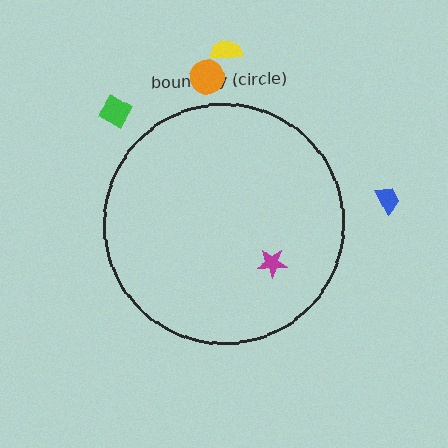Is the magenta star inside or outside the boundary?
Inside.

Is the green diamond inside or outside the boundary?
Outside.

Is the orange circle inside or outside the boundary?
Outside.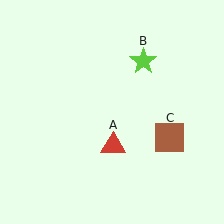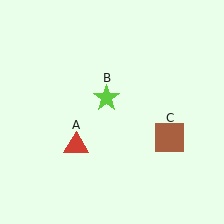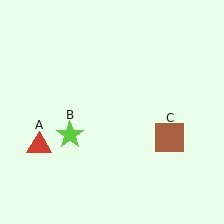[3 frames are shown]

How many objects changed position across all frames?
2 objects changed position: red triangle (object A), lime star (object B).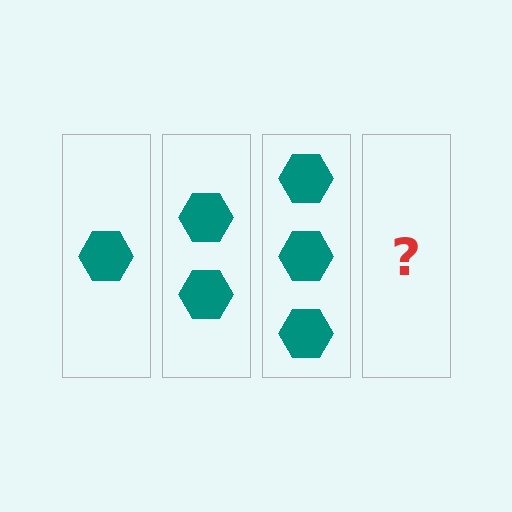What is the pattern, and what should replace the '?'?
The pattern is that each step adds one more hexagon. The '?' should be 4 hexagons.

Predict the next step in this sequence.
The next step is 4 hexagons.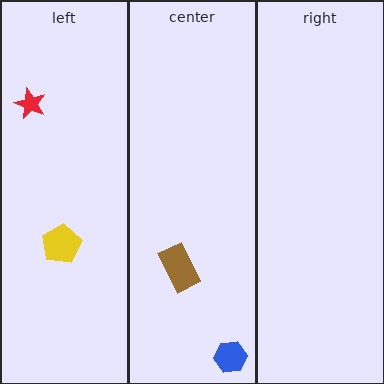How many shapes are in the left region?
2.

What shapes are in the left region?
The red star, the yellow pentagon.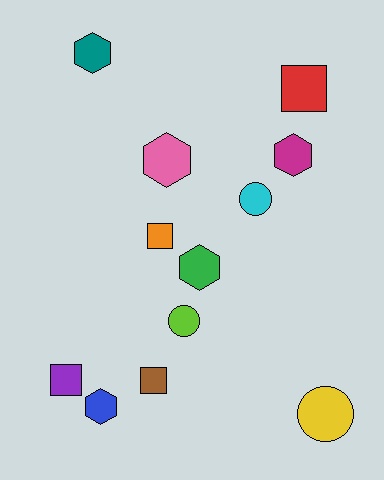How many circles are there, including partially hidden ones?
There are 3 circles.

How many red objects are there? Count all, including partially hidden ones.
There is 1 red object.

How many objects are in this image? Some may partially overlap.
There are 12 objects.